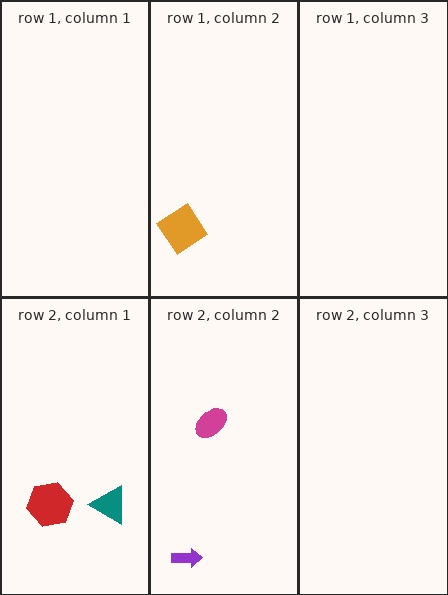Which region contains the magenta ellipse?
The row 2, column 2 region.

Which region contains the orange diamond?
The row 1, column 2 region.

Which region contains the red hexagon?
The row 2, column 1 region.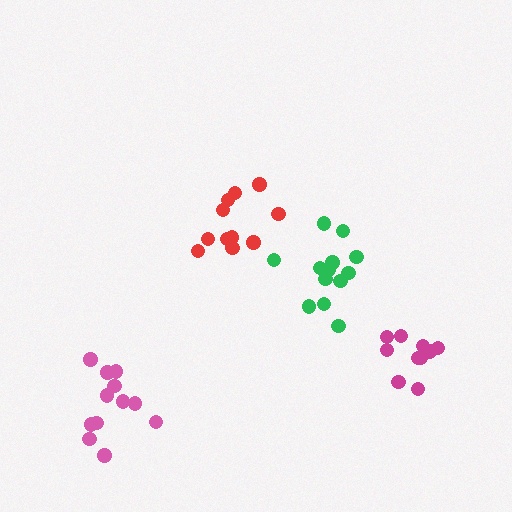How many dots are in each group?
Group 1: 10 dots, Group 2: 11 dots, Group 3: 12 dots, Group 4: 13 dots (46 total).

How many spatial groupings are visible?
There are 4 spatial groupings.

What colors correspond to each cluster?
The clusters are colored: magenta, red, pink, green.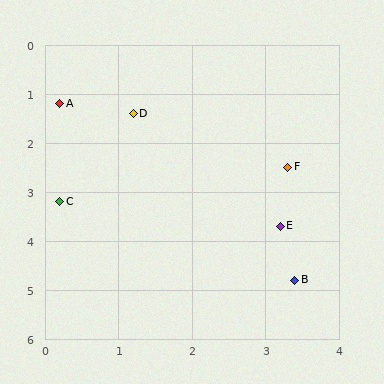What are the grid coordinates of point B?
Point B is at approximately (3.4, 4.8).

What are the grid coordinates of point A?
Point A is at approximately (0.2, 1.2).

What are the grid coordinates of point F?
Point F is at approximately (3.3, 2.5).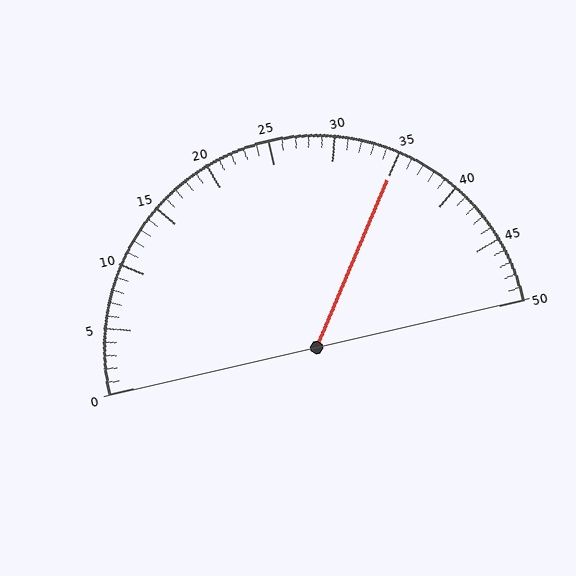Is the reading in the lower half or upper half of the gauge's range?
The reading is in the upper half of the range (0 to 50).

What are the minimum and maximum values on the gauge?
The gauge ranges from 0 to 50.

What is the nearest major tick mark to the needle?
The nearest major tick mark is 35.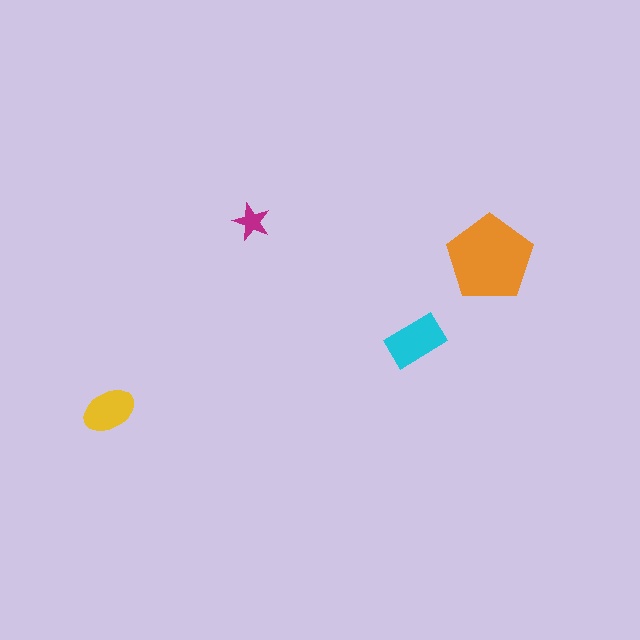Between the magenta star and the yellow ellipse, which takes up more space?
The yellow ellipse.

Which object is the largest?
The orange pentagon.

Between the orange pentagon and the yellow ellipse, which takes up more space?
The orange pentagon.